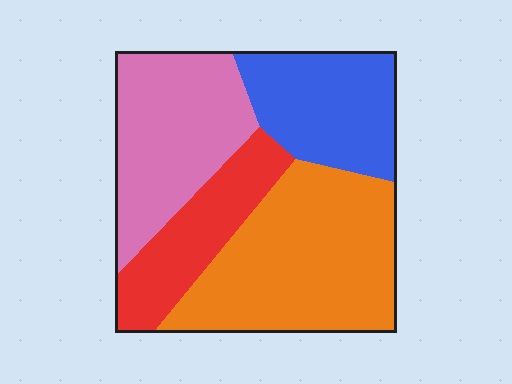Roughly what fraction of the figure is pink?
Pink takes up between a quarter and a half of the figure.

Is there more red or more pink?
Pink.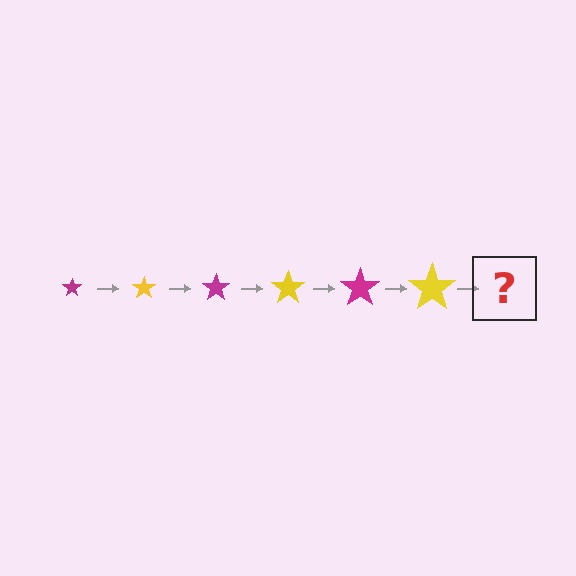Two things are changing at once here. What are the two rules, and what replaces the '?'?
The two rules are that the star grows larger each step and the color cycles through magenta and yellow. The '?' should be a magenta star, larger than the previous one.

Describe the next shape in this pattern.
It should be a magenta star, larger than the previous one.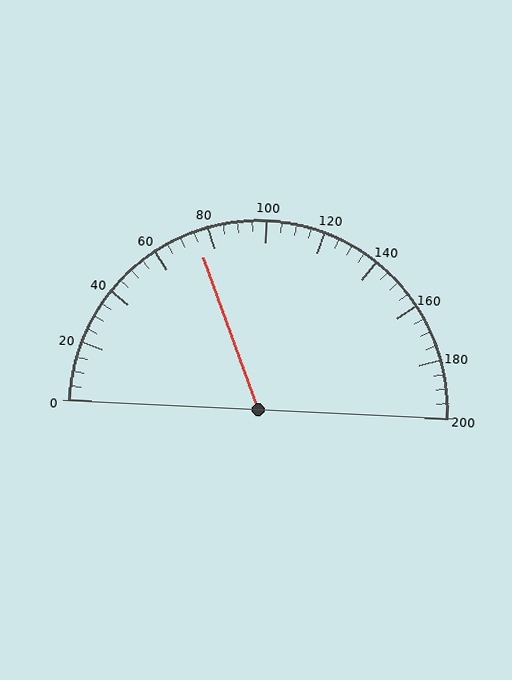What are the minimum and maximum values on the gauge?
The gauge ranges from 0 to 200.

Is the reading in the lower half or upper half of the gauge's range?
The reading is in the lower half of the range (0 to 200).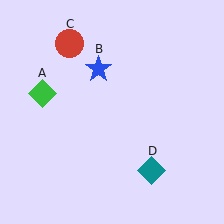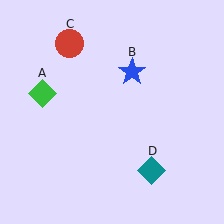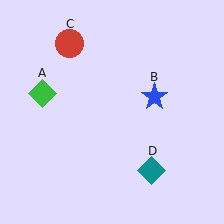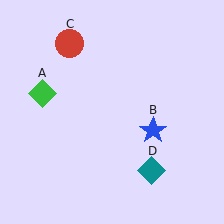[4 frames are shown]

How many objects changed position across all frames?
1 object changed position: blue star (object B).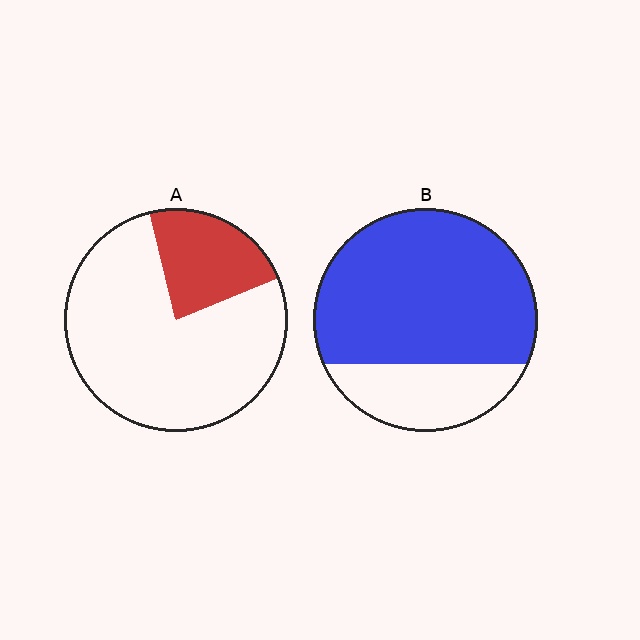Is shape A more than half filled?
No.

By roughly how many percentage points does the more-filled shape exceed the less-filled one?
By roughly 50 percentage points (B over A).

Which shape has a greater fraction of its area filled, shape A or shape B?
Shape B.